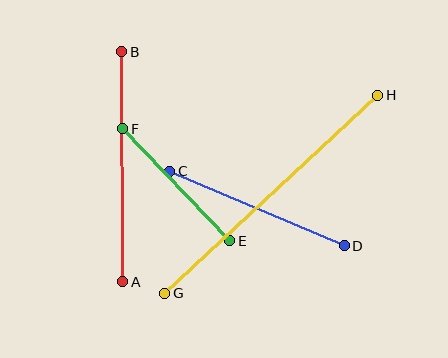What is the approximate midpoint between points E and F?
The midpoint is at approximately (176, 185) pixels.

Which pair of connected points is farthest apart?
Points G and H are farthest apart.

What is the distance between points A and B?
The distance is approximately 230 pixels.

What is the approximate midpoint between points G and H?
The midpoint is at approximately (271, 194) pixels.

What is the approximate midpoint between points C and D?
The midpoint is at approximately (257, 209) pixels.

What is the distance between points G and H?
The distance is approximately 290 pixels.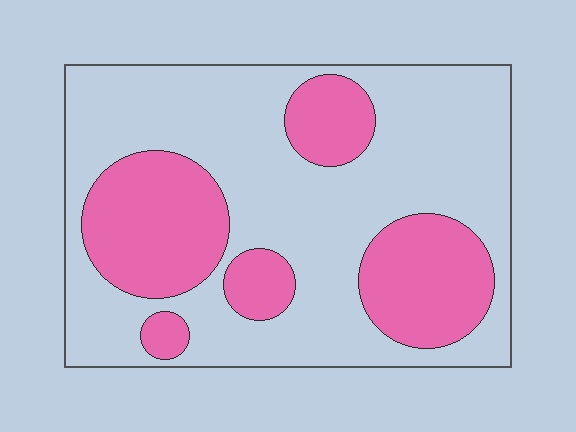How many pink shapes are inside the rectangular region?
5.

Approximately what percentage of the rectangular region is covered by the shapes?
Approximately 35%.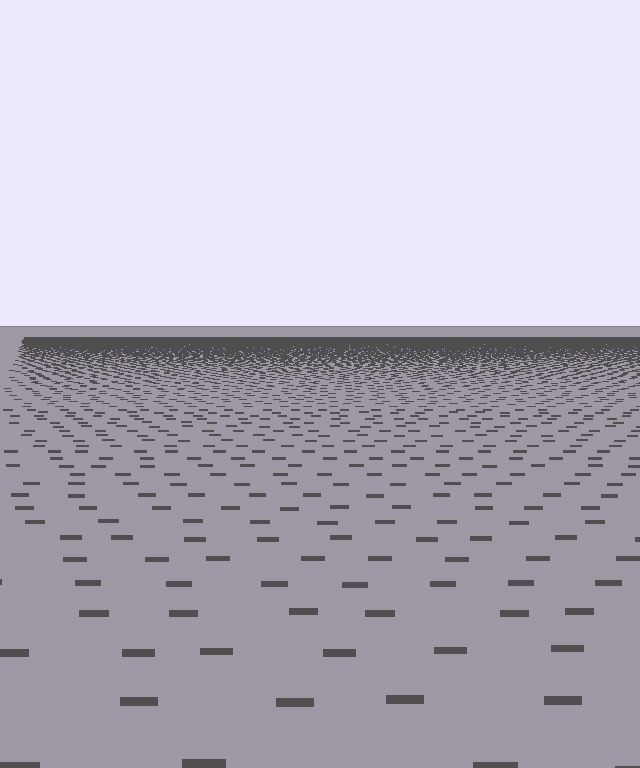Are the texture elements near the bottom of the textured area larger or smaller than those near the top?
Larger. Near the bottom, elements are closer to the viewer and appear at a bigger on-screen size.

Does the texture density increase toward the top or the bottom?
Density increases toward the top.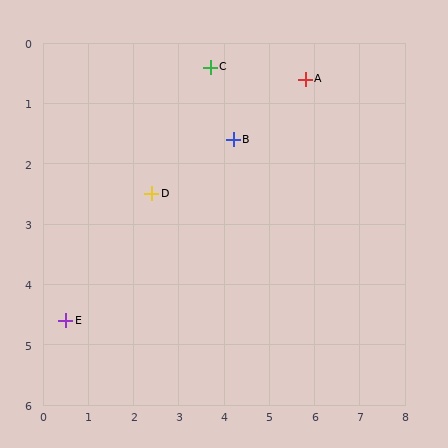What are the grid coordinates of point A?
Point A is at approximately (5.8, 0.6).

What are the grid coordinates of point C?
Point C is at approximately (3.7, 0.4).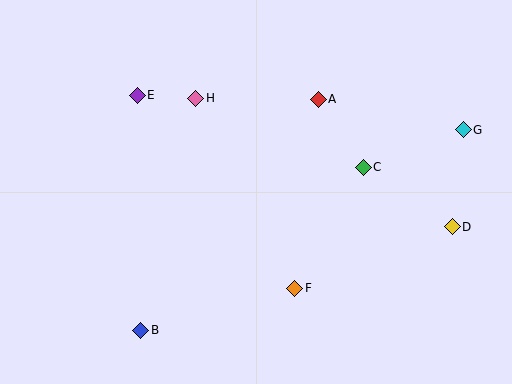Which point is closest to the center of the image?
Point F at (295, 288) is closest to the center.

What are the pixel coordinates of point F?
Point F is at (295, 288).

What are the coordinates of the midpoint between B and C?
The midpoint between B and C is at (252, 249).